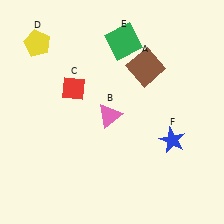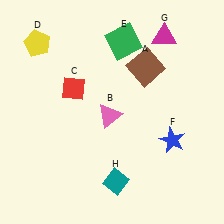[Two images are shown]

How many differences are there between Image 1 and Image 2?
There are 2 differences between the two images.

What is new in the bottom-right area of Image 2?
A teal diamond (H) was added in the bottom-right area of Image 2.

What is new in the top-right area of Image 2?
A magenta triangle (G) was added in the top-right area of Image 2.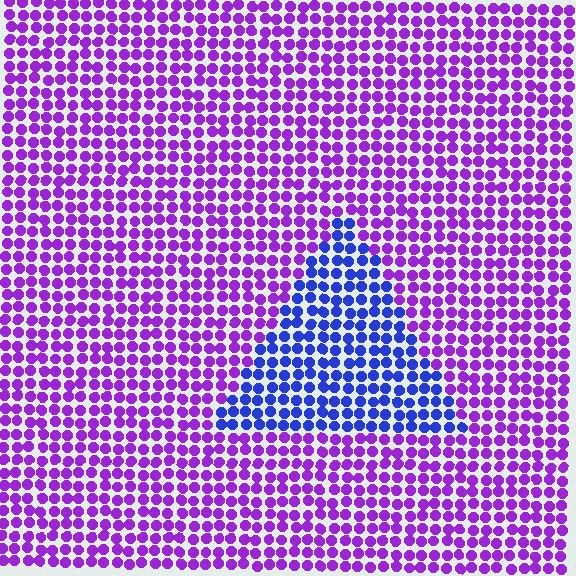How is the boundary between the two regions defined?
The boundary is defined purely by a slight shift in hue (about 48 degrees). Spacing, size, and orientation are identical on both sides.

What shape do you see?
I see a triangle.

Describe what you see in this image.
The image is filled with small purple elements in a uniform arrangement. A triangle-shaped region is visible where the elements are tinted to a slightly different hue, forming a subtle color boundary.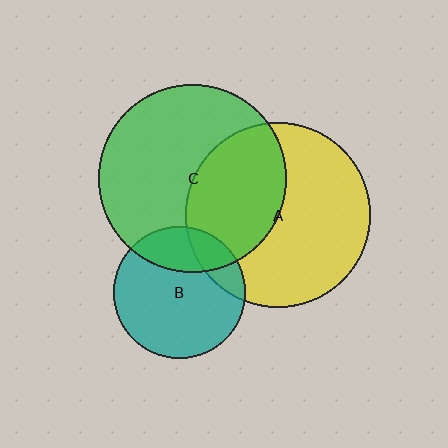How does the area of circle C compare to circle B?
Approximately 2.0 times.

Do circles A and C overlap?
Yes.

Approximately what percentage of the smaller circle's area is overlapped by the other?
Approximately 40%.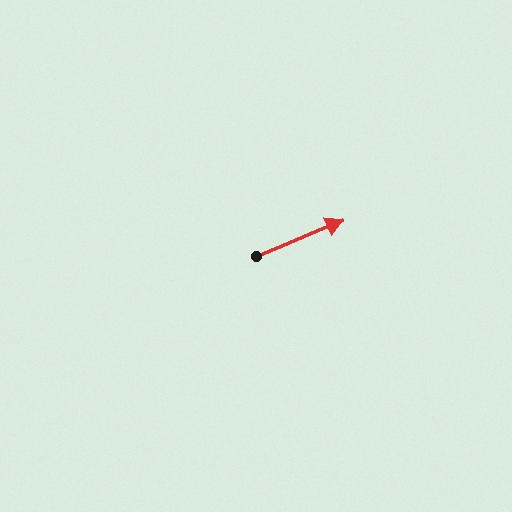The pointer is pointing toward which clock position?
Roughly 2 o'clock.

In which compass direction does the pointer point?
Northeast.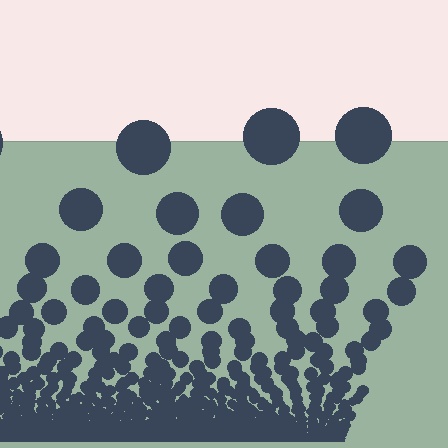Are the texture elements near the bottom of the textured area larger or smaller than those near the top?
Smaller. The gradient is inverted — elements near the bottom are smaller and denser.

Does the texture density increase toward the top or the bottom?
Density increases toward the bottom.